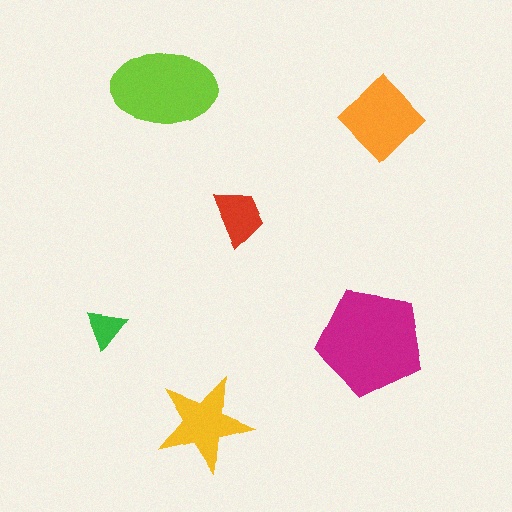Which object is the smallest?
The green triangle.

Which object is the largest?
The magenta pentagon.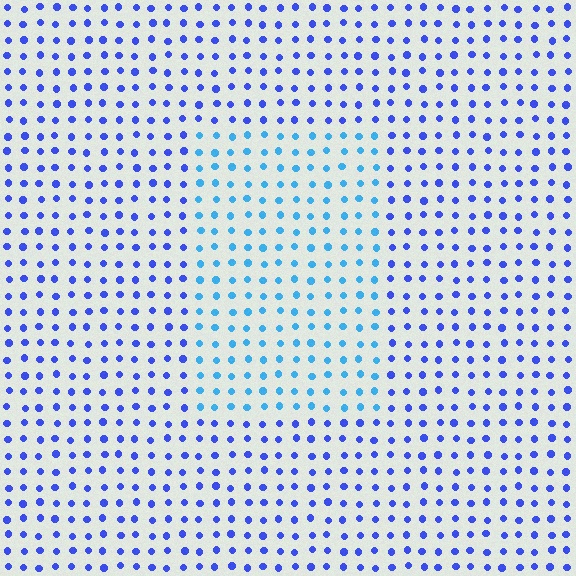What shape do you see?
I see a rectangle.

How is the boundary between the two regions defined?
The boundary is defined purely by a slight shift in hue (about 33 degrees). Spacing, size, and orientation are identical on both sides.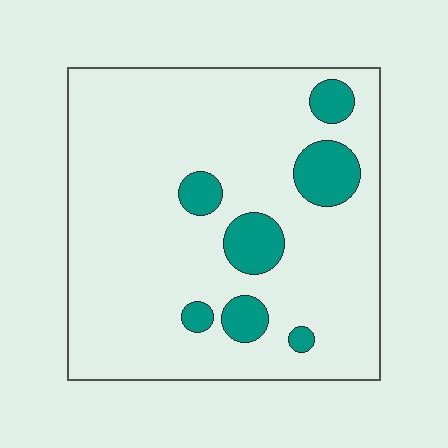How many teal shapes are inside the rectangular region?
7.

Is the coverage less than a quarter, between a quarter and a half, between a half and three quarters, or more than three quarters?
Less than a quarter.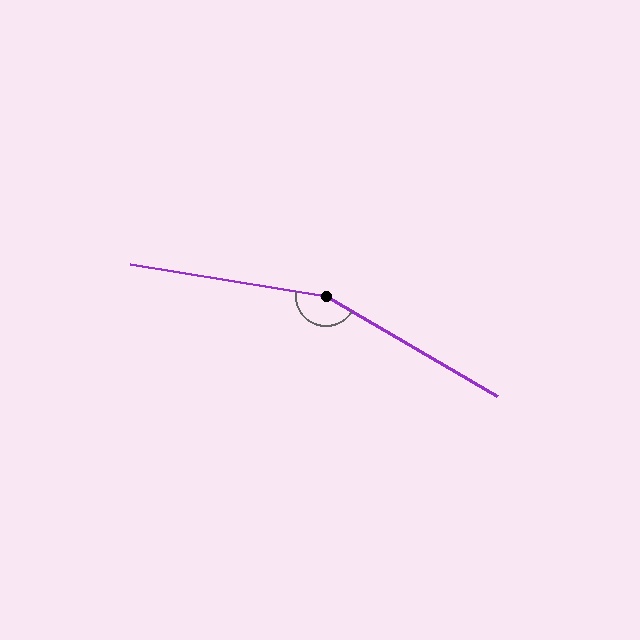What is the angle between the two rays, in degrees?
Approximately 159 degrees.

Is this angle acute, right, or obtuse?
It is obtuse.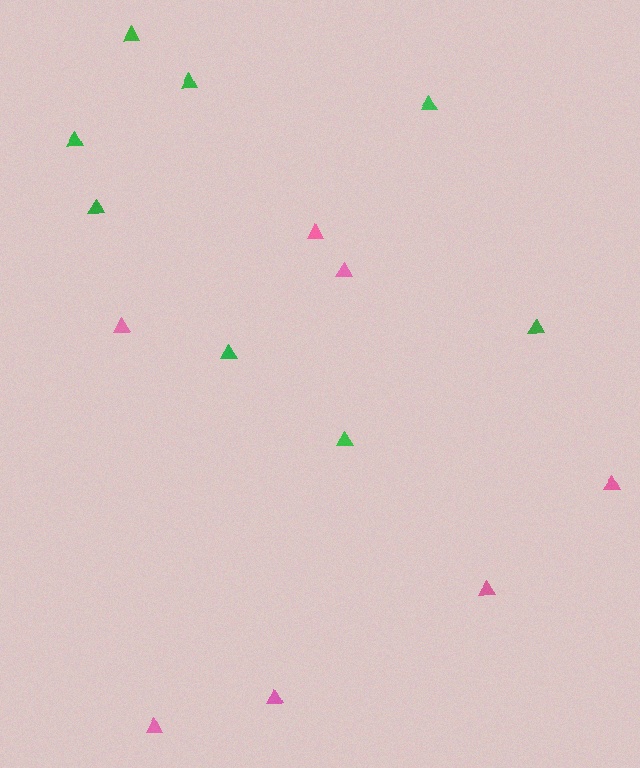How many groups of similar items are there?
There are 2 groups: one group of green triangles (8) and one group of pink triangles (7).